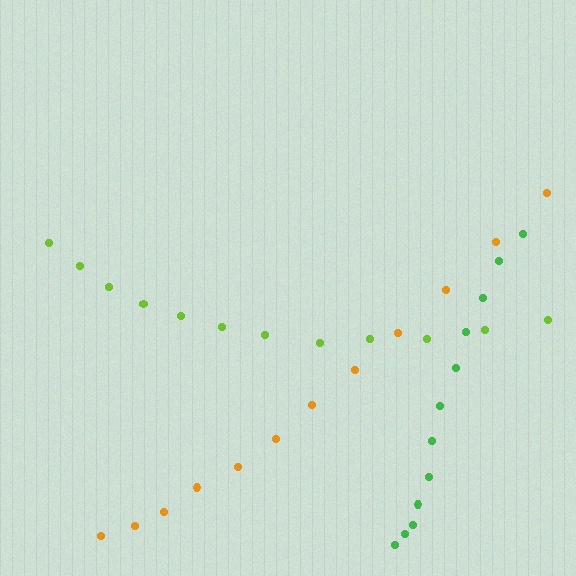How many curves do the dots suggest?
There are 3 distinct paths.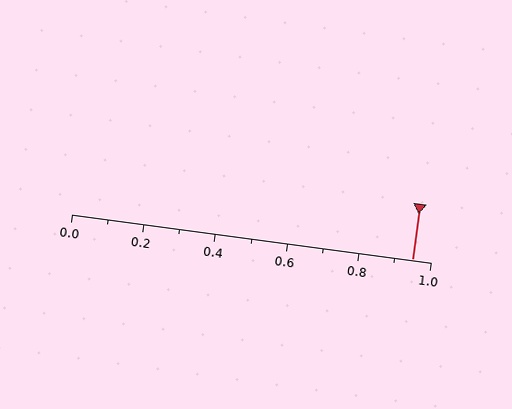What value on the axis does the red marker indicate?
The marker indicates approximately 0.95.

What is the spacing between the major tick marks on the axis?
The major ticks are spaced 0.2 apart.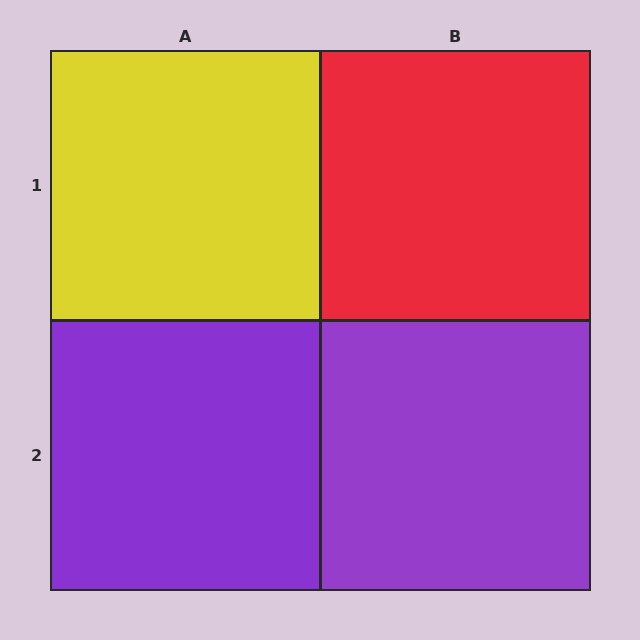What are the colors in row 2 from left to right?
Purple, purple.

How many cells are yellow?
1 cell is yellow.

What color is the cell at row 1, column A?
Yellow.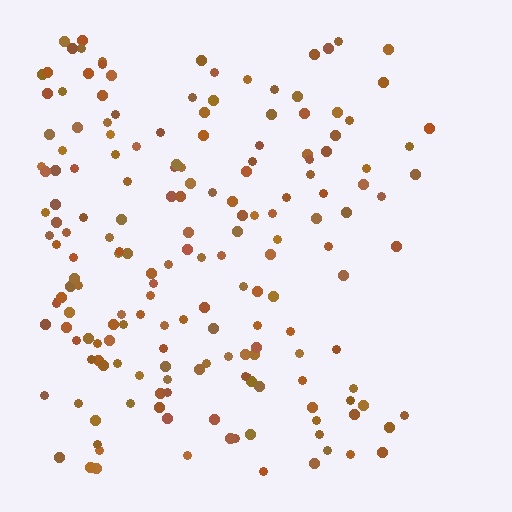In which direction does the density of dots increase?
From right to left, with the left side densest.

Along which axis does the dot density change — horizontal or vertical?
Horizontal.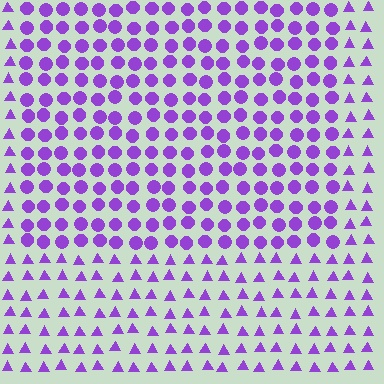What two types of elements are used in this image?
The image uses circles inside the rectangle region and triangles outside it.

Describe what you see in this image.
The image is filled with small purple elements arranged in a uniform grid. A rectangle-shaped region contains circles, while the surrounding area contains triangles. The boundary is defined purely by the change in element shape.